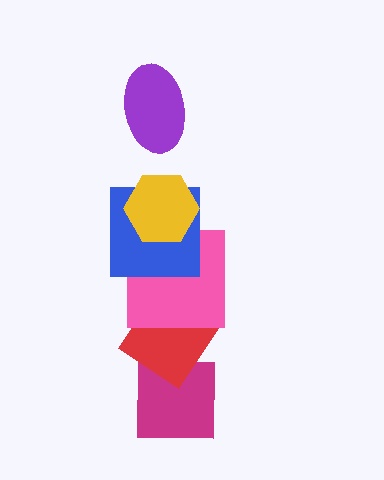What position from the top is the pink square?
The pink square is 4th from the top.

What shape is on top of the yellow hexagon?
The purple ellipse is on top of the yellow hexagon.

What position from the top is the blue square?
The blue square is 3rd from the top.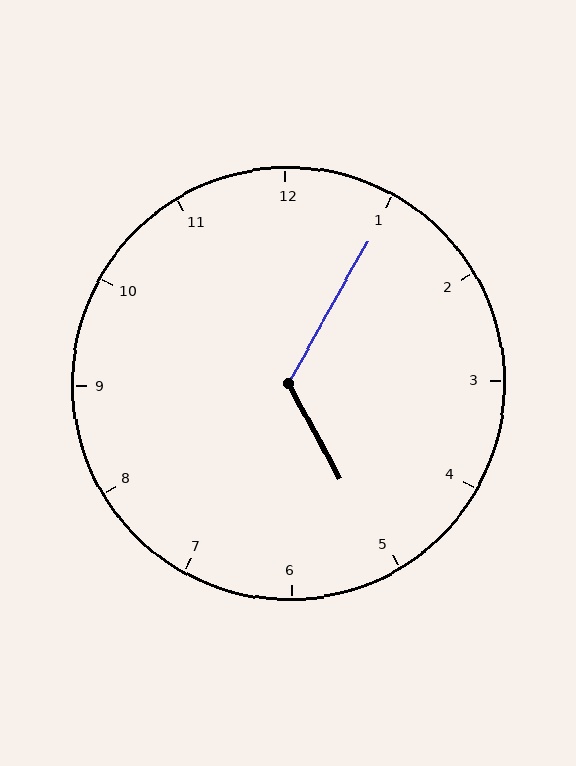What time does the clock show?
5:05.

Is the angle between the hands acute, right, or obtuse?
It is obtuse.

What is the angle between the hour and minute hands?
Approximately 122 degrees.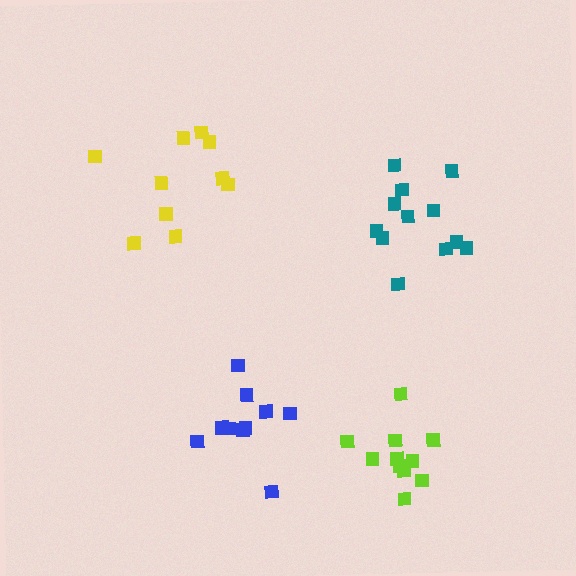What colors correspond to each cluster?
The clusters are colored: lime, blue, teal, yellow.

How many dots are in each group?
Group 1: 11 dots, Group 2: 10 dots, Group 3: 12 dots, Group 4: 10 dots (43 total).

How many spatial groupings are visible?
There are 4 spatial groupings.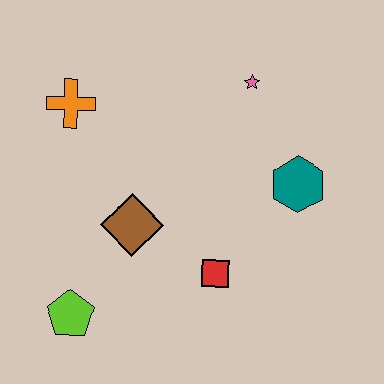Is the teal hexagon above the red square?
Yes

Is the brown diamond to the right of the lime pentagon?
Yes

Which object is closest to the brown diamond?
The red square is closest to the brown diamond.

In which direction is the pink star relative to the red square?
The pink star is above the red square.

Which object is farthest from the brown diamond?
The pink star is farthest from the brown diamond.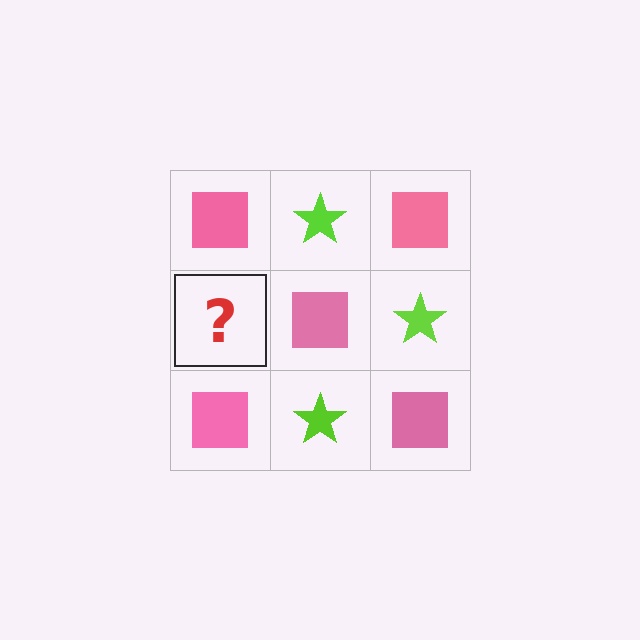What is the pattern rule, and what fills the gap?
The rule is that it alternates pink square and lime star in a checkerboard pattern. The gap should be filled with a lime star.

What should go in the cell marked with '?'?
The missing cell should contain a lime star.